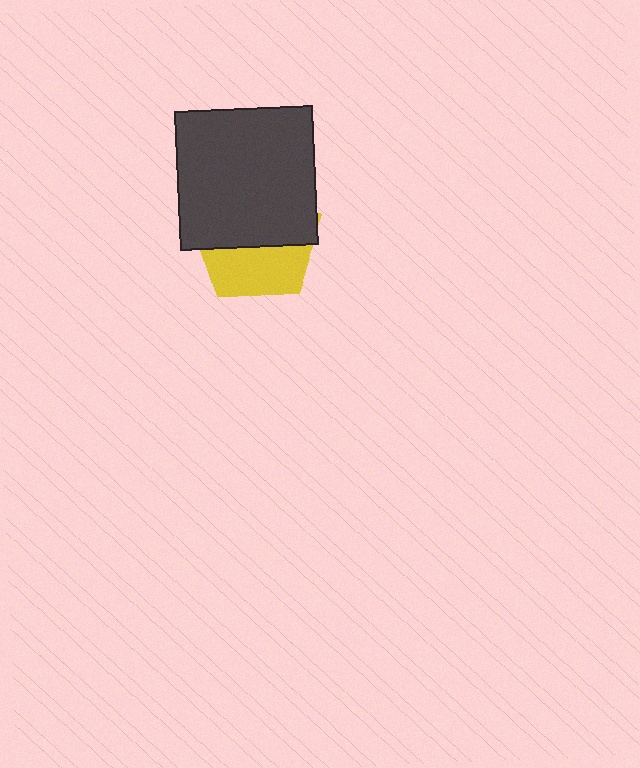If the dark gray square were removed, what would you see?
You would see the complete yellow pentagon.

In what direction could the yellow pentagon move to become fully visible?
The yellow pentagon could move down. That would shift it out from behind the dark gray square entirely.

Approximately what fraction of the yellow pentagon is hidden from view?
Roughly 60% of the yellow pentagon is hidden behind the dark gray square.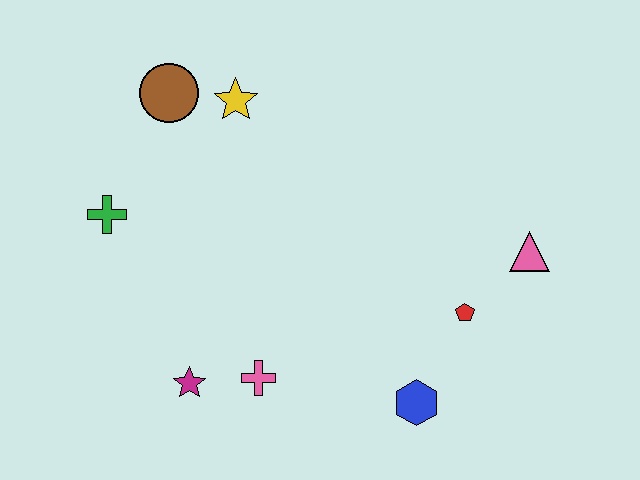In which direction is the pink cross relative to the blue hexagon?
The pink cross is to the left of the blue hexagon.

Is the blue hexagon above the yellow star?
No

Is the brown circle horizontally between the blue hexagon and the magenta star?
No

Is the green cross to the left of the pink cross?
Yes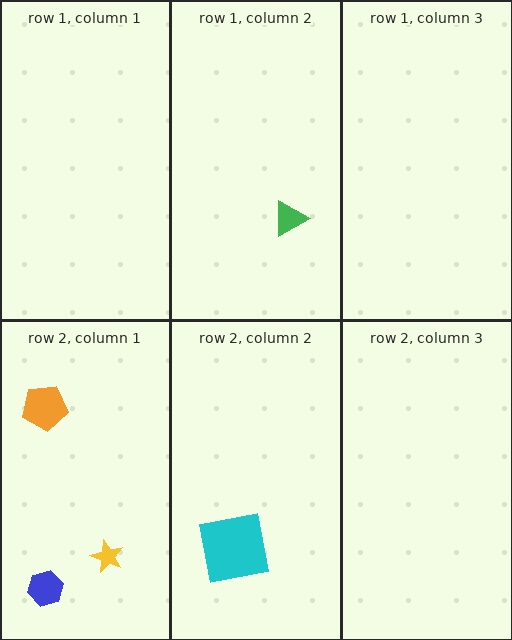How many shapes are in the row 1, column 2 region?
1.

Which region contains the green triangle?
The row 1, column 2 region.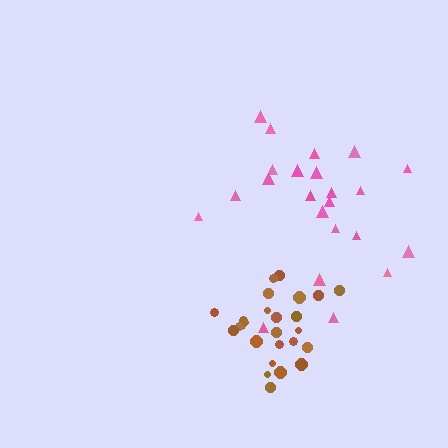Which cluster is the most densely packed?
Brown.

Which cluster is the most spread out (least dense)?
Pink.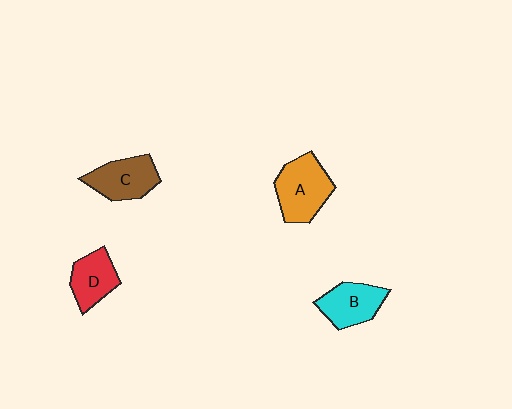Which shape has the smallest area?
Shape D (red).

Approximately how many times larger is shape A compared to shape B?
Approximately 1.3 times.